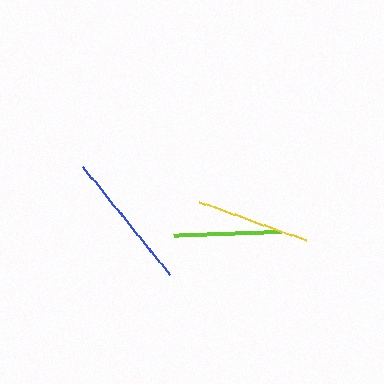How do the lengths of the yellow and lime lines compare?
The yellow and lime lines are approximately the same length.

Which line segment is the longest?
The blue line is the longest at approximately 139 pixels.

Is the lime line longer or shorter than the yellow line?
The yellow line is longer than the lime line.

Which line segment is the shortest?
The lime line is the shortest at approximately 107 pixels.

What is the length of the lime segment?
The lime segment is approximately 107 pixels long.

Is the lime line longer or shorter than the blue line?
The blue line is longer than the lime line.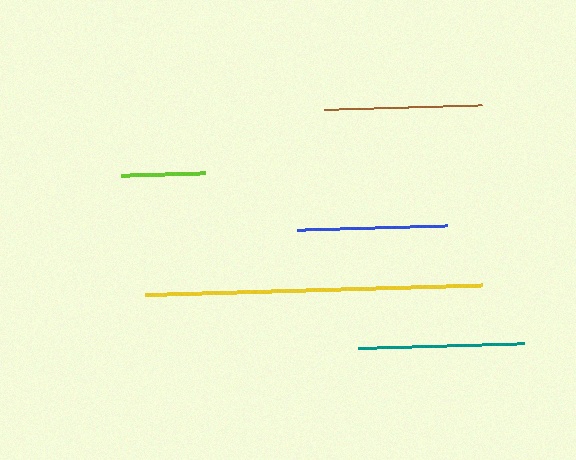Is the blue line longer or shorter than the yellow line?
The yellow line is longer than the blue line.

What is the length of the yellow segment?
The yellow segment is approximately 337 pixels long.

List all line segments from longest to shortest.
From longest to shortest: yellow, teal, brown, blue, lime.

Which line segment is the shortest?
The lime line is the shortest at approximately 85 pixels.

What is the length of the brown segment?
The brown segment is approximately 157 pixels long.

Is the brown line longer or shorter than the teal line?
The teal line is longer than the brown line.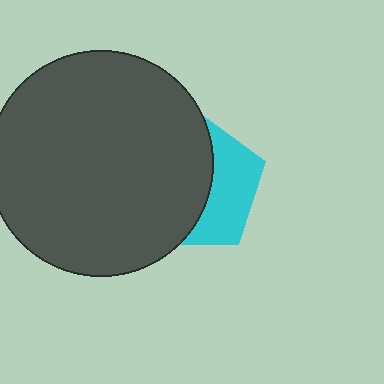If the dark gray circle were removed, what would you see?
You would see the complete cyan pentagon.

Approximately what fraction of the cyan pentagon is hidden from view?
Roughly 61% of the cyan pentagon is hidden behind the dark gray circle.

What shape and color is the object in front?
The object in front is a dark gray circle.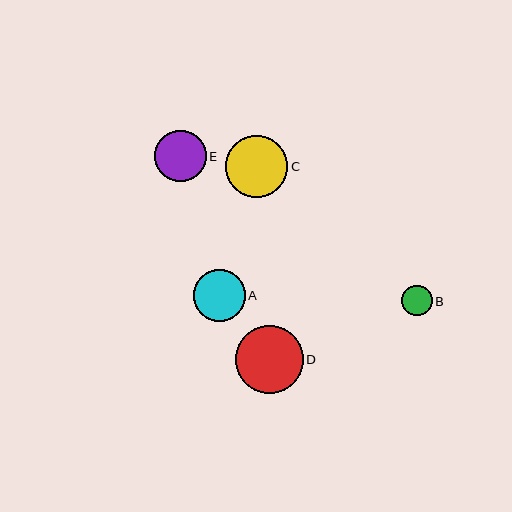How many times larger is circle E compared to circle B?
Circle E is approximately 1.7 times the size of circle B.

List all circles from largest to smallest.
From largest to smallest: D, C, A, E, B.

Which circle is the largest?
Circle D is the largest with a size of approximately 68 pixels.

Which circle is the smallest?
Circle B is the smallest with a size of approximately 31 pixels.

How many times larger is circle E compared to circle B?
Circle E is approximately 1.7 times the size of circle B.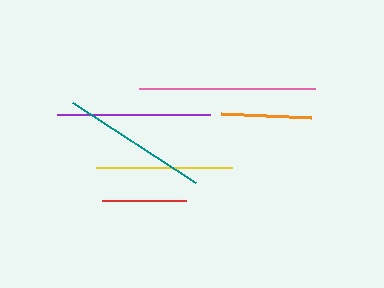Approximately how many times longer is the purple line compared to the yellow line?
The purple line is approximately 1.1 times the length of the yellow line.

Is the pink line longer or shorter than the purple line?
The pink line is longer than the purple line.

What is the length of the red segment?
The red segment is approximately 84 pixels long.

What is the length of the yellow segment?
The yellow segment is approximately 136 pixels long.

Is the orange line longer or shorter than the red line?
The orange line is longer than the red line.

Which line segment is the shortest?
The red line is the shortest at approximately 84 pixels.